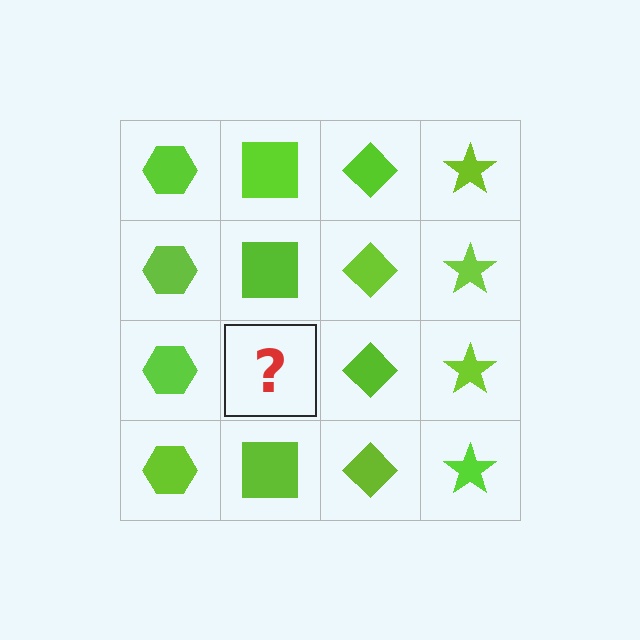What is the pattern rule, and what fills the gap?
The rule is that each column has a consistent shape. The gap should be filled with a lime square.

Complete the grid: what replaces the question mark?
The question mark should be replaced with a lime square.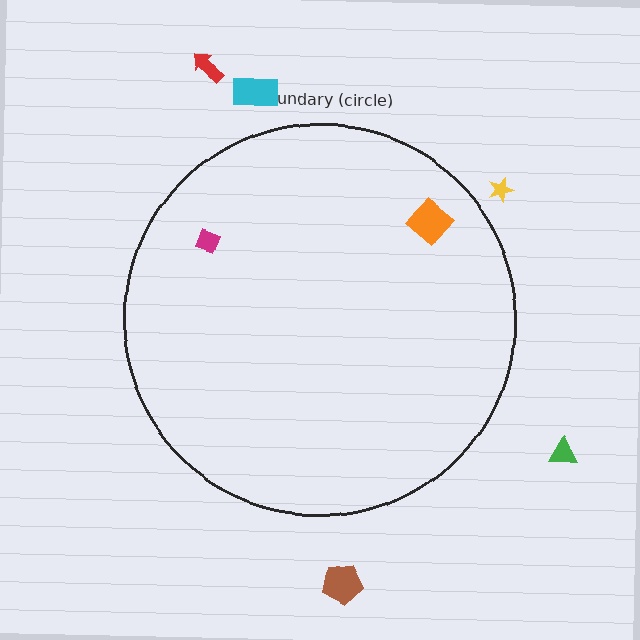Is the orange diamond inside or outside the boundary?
Inside.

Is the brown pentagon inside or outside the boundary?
Outside.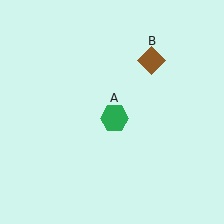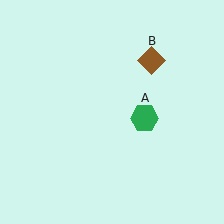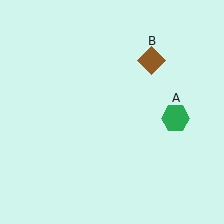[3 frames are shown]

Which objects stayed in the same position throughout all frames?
Brown diamond (object B) remained stationary.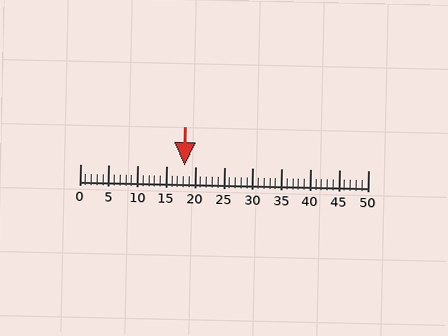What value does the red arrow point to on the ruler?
The red arrow points to approximately 18.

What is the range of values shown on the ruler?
The ruler shows values from 0 to 50.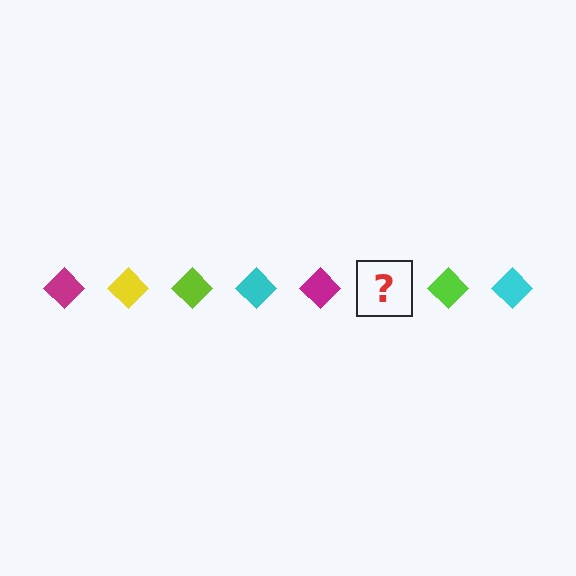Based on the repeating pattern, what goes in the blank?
The blank should be a yellow diamond.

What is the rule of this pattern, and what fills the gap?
The rule is that the pattern cycles through magenta, yellow, lime, cyan diamonds. The gap should be filled with a yellow diamond.